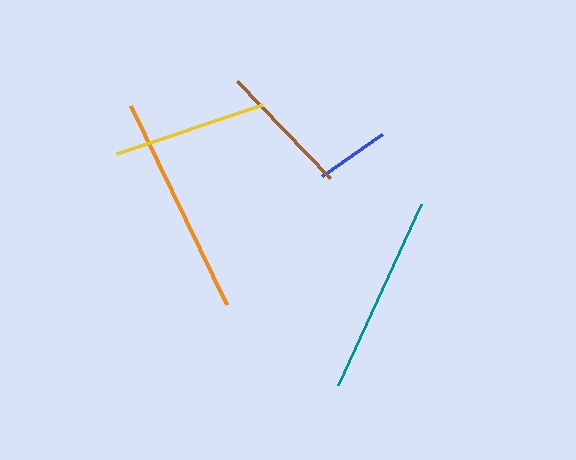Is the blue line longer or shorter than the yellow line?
The yellow line is longer than the blue line.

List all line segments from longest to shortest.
From longest to shortest: orange, teal, yellow, brown, blue.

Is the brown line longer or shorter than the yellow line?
The yellow line is longer than the brown line.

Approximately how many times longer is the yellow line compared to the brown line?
The yellow line is approximately 1.1 times the length of the brown line.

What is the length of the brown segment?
The brown segment is approximately 134 pixels long.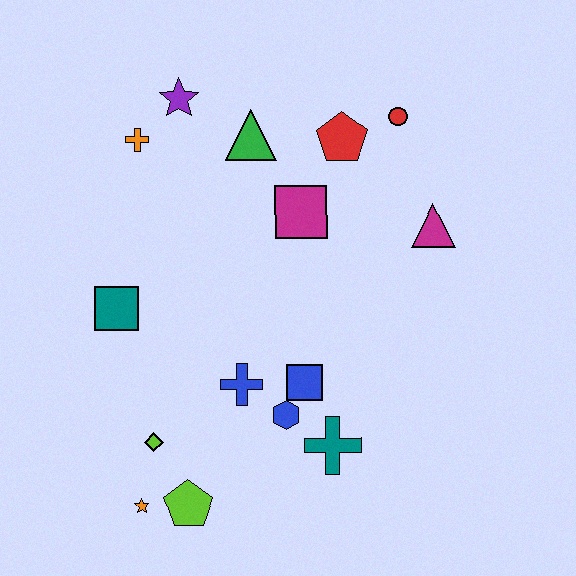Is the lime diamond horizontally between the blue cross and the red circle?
No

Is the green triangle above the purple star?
No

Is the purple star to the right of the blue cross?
No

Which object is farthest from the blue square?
The purple star is farthest from the blue square.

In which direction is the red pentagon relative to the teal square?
The red pentagon is to the right of the teal square.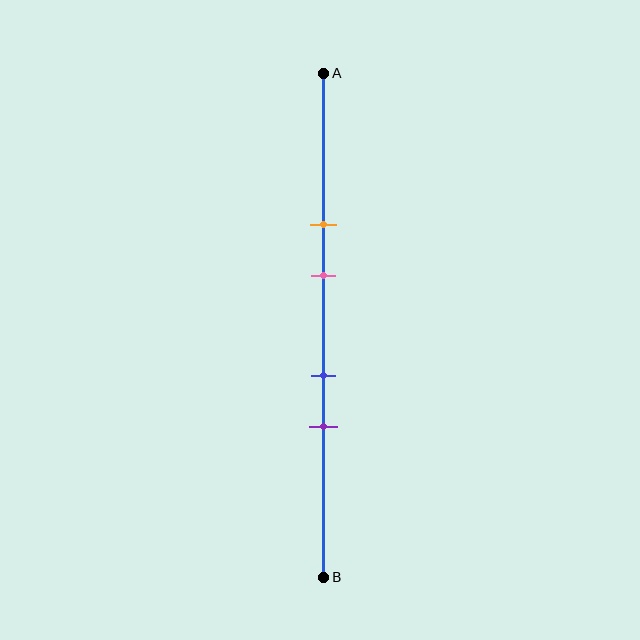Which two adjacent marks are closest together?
The blue and purple marks are the closest adjacent pair.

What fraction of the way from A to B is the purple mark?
The purple mark is approximately 70% (0.7) of the way from A to B.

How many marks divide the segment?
There are 4 marks dividing the segment.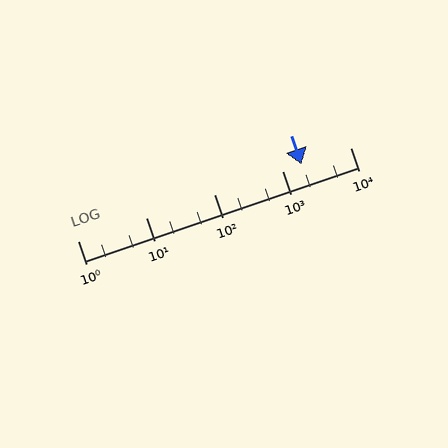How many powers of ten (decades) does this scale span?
The scale spans 4 decades, from 1 to 10000.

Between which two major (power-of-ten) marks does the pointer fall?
The pointer is between 1000 and 10000.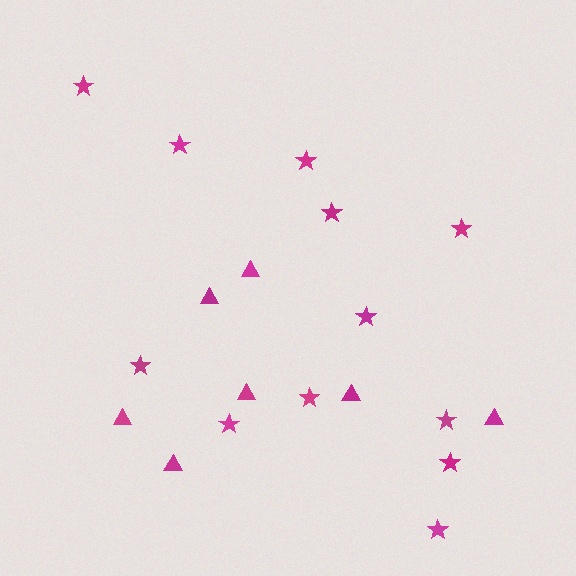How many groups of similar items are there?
There are 2 groups: one group of triangles (7) and one group of stars (12).